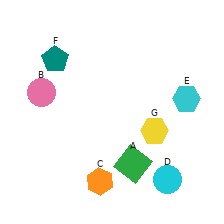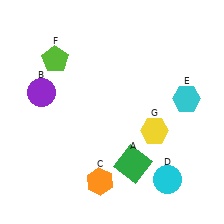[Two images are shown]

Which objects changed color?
B changed from pink to purple. F changed from teal to lime.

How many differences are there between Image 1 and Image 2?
There are 2 differences between the two images.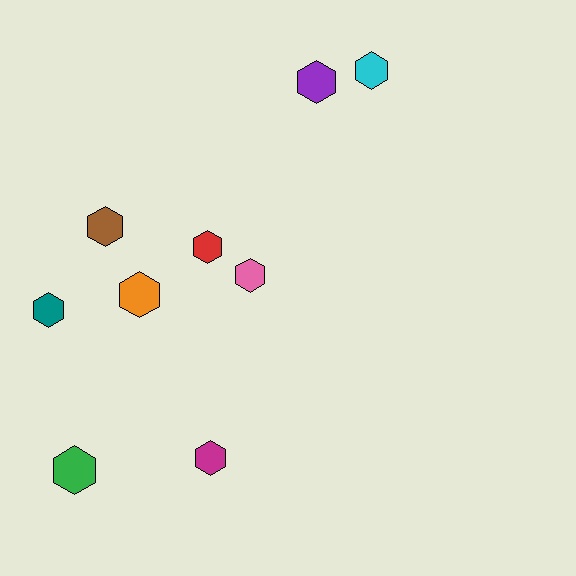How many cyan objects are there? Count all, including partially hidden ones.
There is 1 cyan object.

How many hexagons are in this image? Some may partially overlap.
There are 9 hexagons.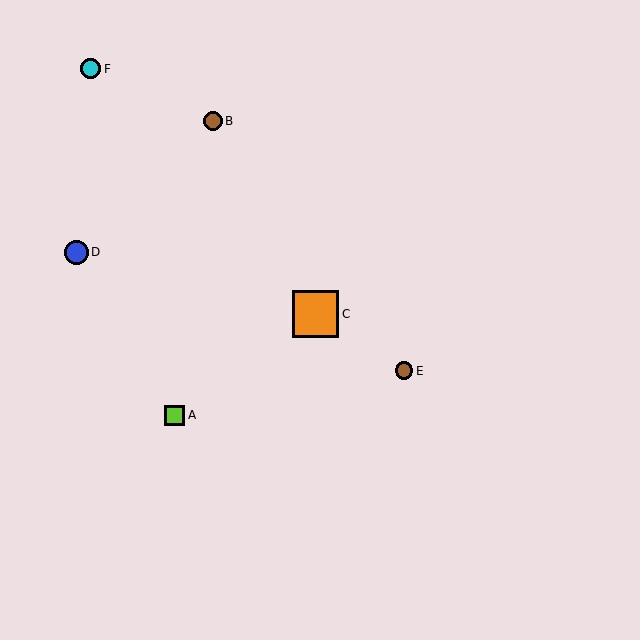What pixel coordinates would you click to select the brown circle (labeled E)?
Click at (404, 371) to select the brown circle E.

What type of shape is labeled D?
Shape D is a blue circle.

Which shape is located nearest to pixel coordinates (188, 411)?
The lime square (labeled A) at (174, 415) is nearest to that location.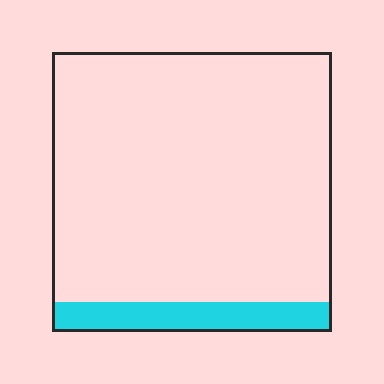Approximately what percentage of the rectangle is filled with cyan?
Approximately 10%.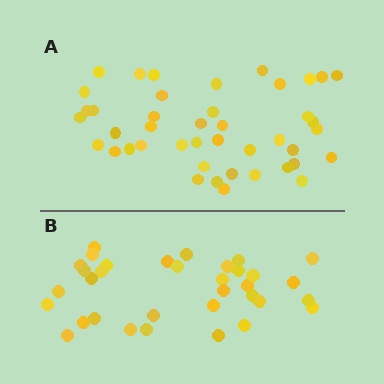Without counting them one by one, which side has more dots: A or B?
Region A (the top region) has more dots.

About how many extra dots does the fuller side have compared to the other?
Region A has roughly 8 or so more dots than region B.